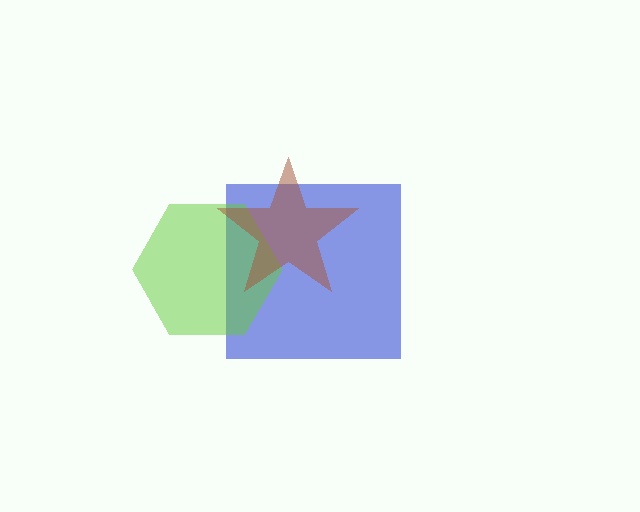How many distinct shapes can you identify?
There are 3 distinct shapes: a blue square, a lime hexagon, a brown star.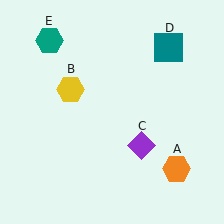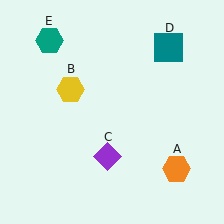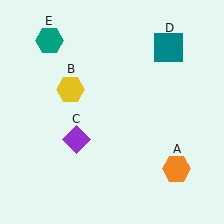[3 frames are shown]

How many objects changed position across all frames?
1 object changed position: purple diamond (object C).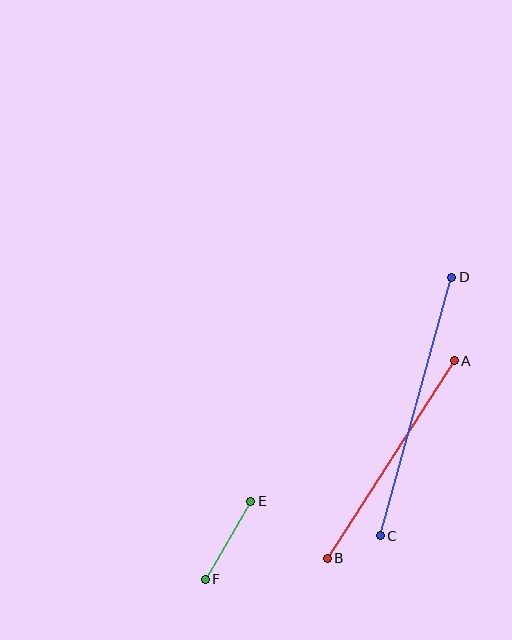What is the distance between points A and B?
The distance is approximately 235 pixels.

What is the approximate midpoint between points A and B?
The midpoint is at approximately (391, 459) pixels.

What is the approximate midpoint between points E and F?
The midpoint is at approximately (228, 540) pixels.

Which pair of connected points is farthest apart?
Points C and D are farthest apart.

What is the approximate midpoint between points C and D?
The midpoint is at approximately (416, 406) pixels.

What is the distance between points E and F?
The distance is approximately 90 pixels.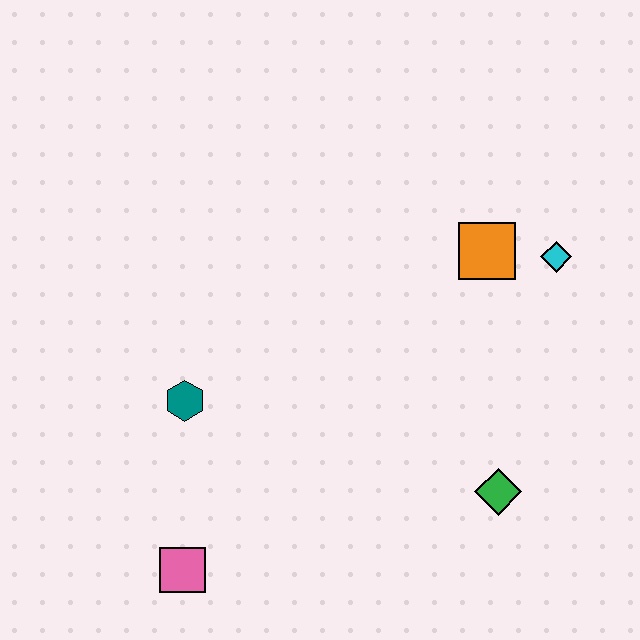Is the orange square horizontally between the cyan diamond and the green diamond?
No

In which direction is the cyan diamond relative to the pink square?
The cyan diamond is to the right of the pink square.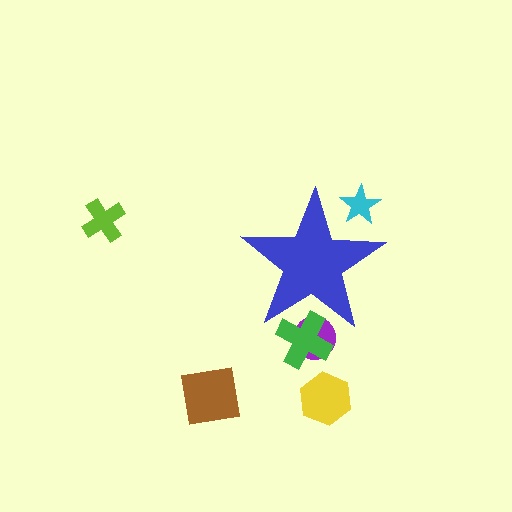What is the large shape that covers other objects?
A blue star.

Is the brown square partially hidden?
No, the brown square is fully visible.